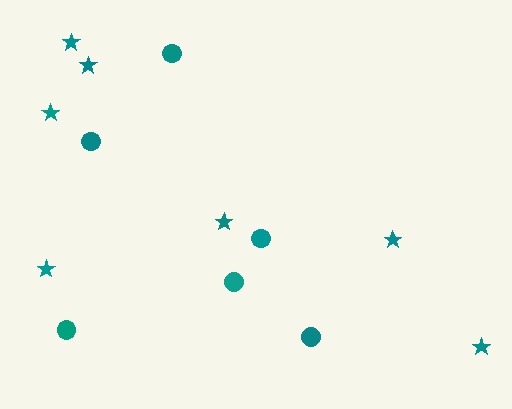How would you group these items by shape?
There are 2 groups: one group of circles (6) and one group of stars (7).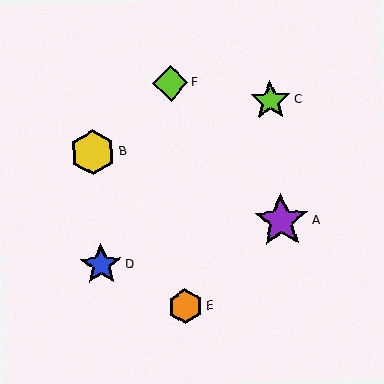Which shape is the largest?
The purple star (labeled A) is the largest.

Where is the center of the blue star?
The center of the blue star is at (101, 265).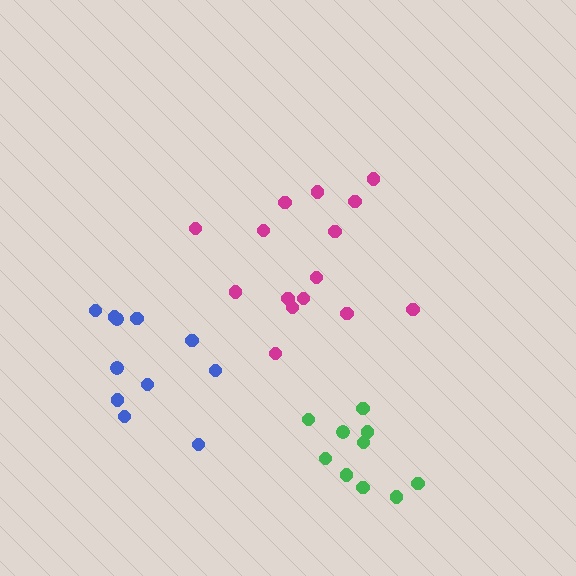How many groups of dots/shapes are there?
There are 3 groups.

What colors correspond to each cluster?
The clusters are colored: magenta, blue, green.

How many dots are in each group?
Group 1: 15 dots, Group 2: 11 dots, Group 3: 10 dots (36 total).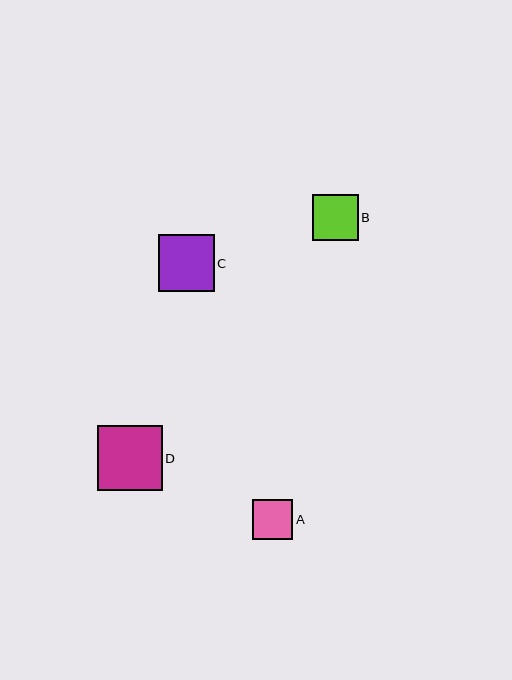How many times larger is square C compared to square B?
Square C is approximately 1.2 times the size of square B.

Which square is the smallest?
Square A is the smallest with a size of approximately 40 pixels.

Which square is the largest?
Square D is the largest with a size of approximately 65 pixels.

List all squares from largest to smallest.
From largest to smallest: D, C, B, A.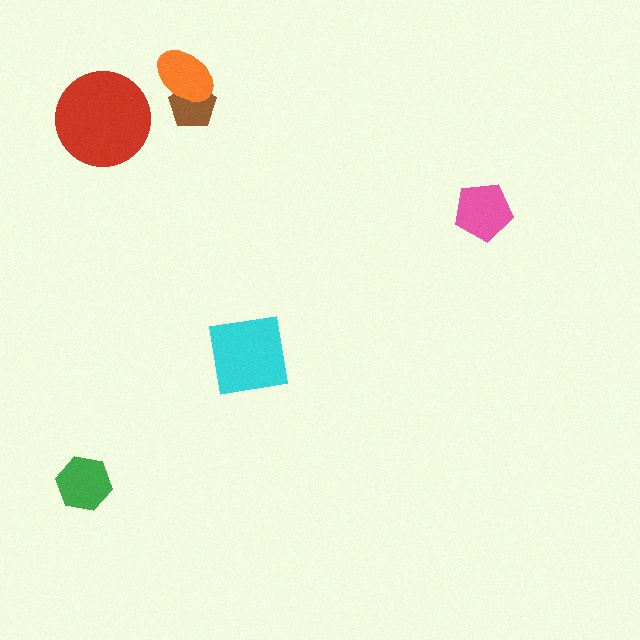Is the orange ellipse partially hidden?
No, no other shape covers it.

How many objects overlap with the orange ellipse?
1 object overlaps with the orange ellipse.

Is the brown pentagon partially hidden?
Yes, it is partially covered by another shape.